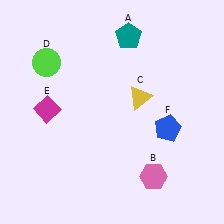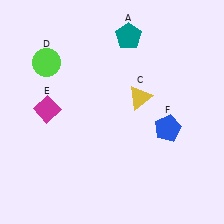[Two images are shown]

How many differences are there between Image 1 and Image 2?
There is 1 difference between the two images.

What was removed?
The pink hexagon (B) was removed in Image 2.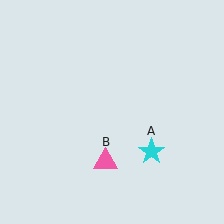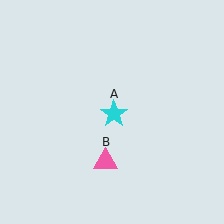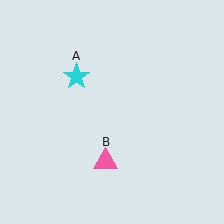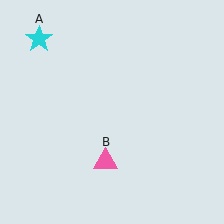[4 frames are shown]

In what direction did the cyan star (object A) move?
The cyan star (object A) moved up and to the left.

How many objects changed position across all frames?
1 object changed position: cyan star (object A).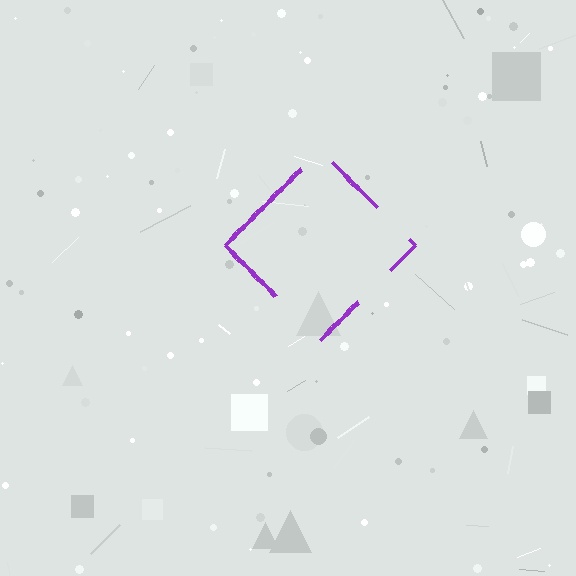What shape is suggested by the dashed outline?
The dashed outline suggests a diamond.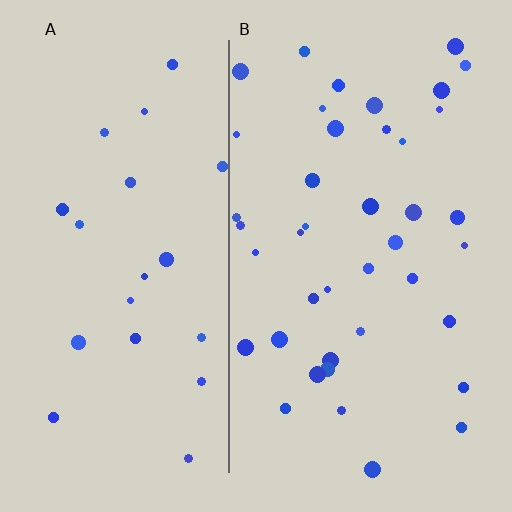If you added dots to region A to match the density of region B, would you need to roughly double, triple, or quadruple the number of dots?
Approximately double.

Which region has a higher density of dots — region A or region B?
B (the right).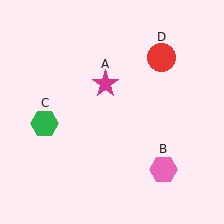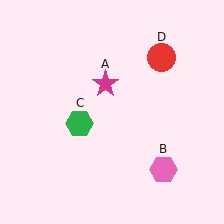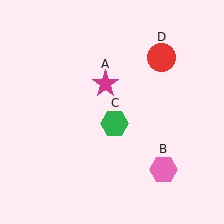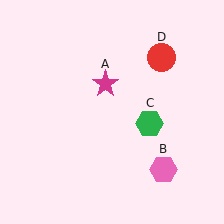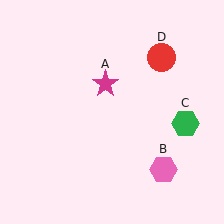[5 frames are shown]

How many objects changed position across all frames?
1 object changed position: green hexagon (object C).